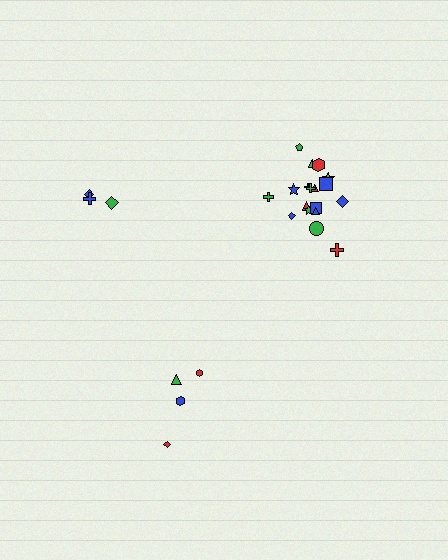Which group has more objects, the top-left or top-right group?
The top-right group.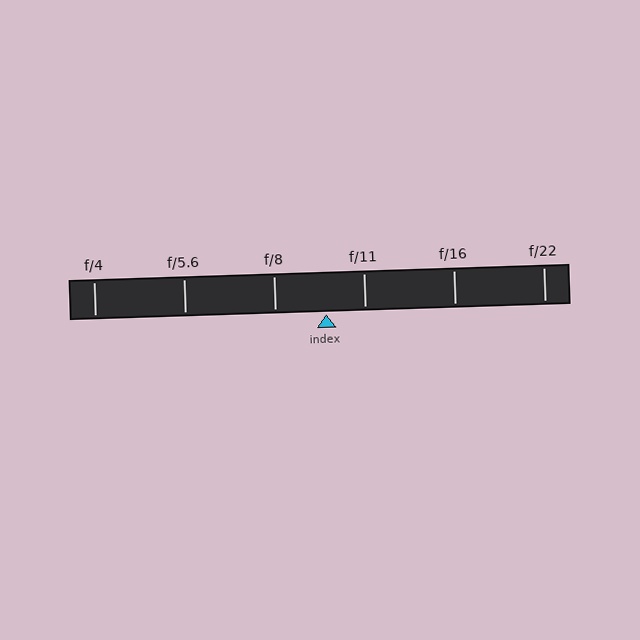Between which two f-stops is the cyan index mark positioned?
The index mark is between f/8 and f/11.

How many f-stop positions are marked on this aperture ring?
There are 6 f-stop positions marked.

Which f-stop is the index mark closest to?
The index mark is closest to f/11.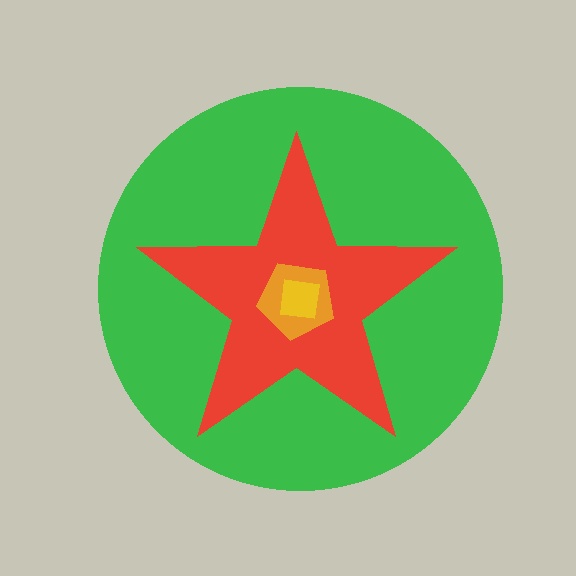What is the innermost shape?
The yellow square.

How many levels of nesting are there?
4.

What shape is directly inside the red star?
The orange pentagon.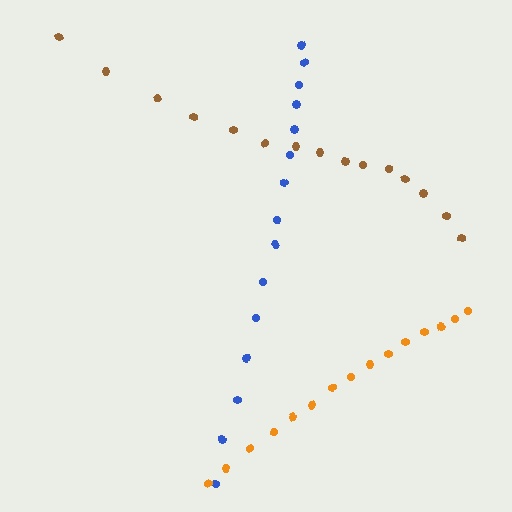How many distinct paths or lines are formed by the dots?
There are 3 distinct paths.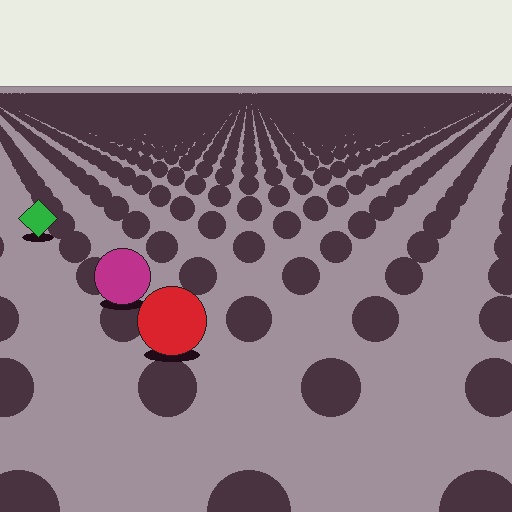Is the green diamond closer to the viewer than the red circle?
No. The red circle is closer — you can tell from the texture gradient: the ground texture is coarser near it.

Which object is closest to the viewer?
The red circle is closest. The texture marks near it are larger and more spread out.